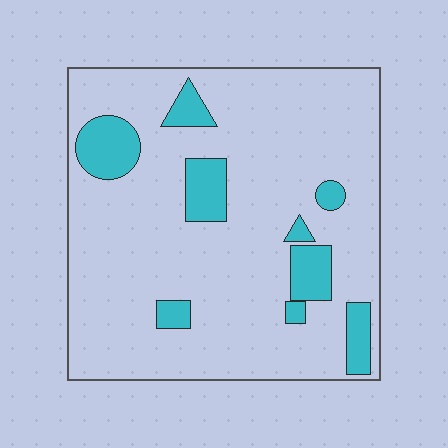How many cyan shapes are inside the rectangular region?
9.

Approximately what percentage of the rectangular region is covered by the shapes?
Approximately 15%.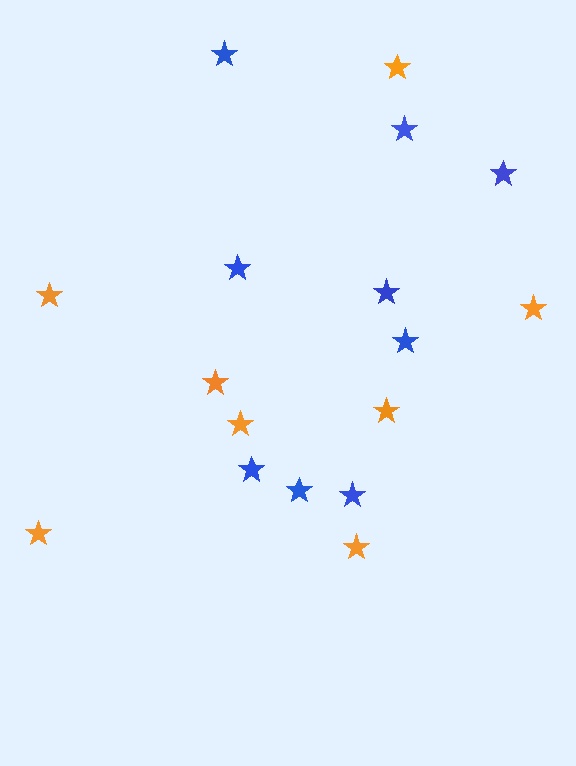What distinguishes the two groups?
There are 2 groups: one group of blue stars (9) and one group of orange stars (8).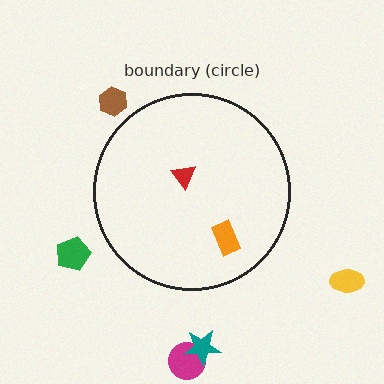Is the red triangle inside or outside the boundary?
Inside.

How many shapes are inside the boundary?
2 inside, 5 outside.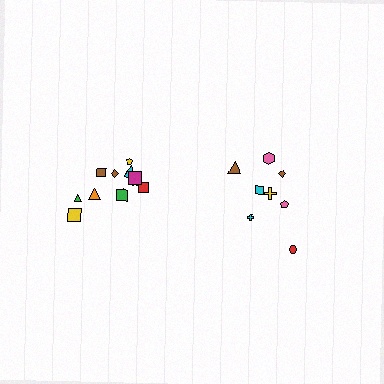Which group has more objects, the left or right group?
The left group.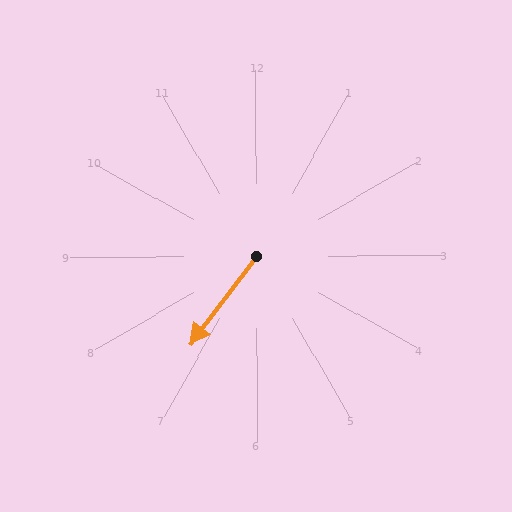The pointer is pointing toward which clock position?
Roughly 7 o'clock.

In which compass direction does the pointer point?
Southwest.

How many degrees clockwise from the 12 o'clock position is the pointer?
Approximately 217 degrees.